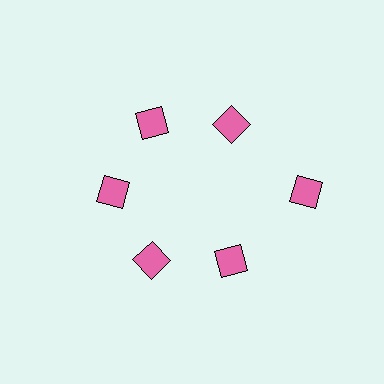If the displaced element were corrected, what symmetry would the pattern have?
It would have 6-fold rotational symmetry — the pattern would map onto itself every 60 degrees.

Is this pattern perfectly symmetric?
No. The 6 pink diamonds are arranged in a ring, but one element near the 3 o'clock position is pushed outward from the center, breaking the 6-fold rotational symmetry.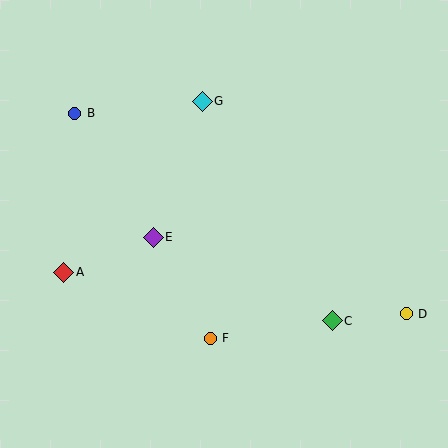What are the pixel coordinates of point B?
Point B is at (75, 113).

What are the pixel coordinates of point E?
Point E is at (153, 237).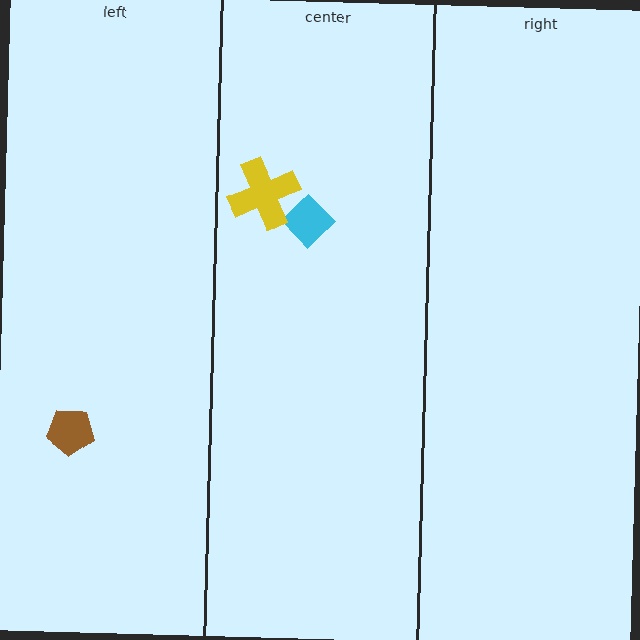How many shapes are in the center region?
2.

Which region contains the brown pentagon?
The left region.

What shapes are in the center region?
The cyan diamond, the yellow cross.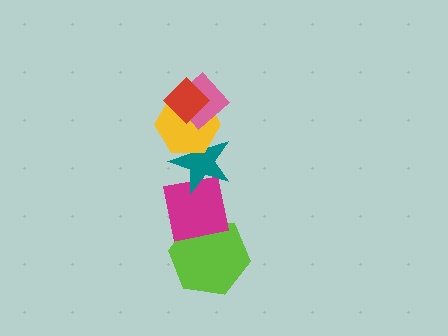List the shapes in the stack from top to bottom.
From top to bottom: the red diamond, the pink diamond, the yellow hexagon, the teal star, the magenta square, the lime hexagon.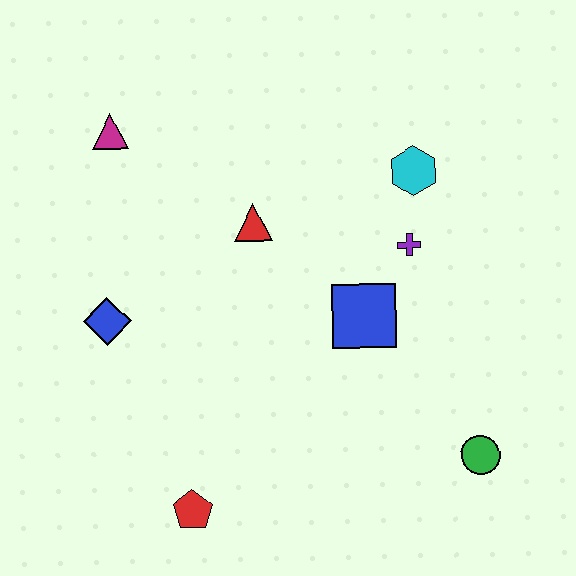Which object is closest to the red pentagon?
The blue diamond is closest to the red pentagon.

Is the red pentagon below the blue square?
Yes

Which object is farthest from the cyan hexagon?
The red pentagon is farthest from the cyan hexagon.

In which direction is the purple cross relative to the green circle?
The purple cross is above the green circle.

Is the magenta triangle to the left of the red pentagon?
Yes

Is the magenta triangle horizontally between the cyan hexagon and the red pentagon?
No